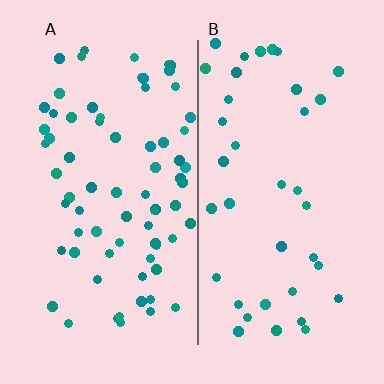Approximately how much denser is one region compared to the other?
Approximately 1.9× — region A over region B.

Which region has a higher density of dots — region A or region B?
A (the left).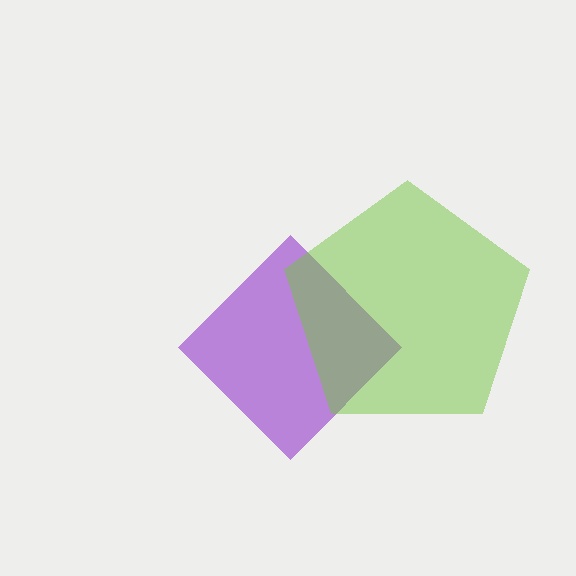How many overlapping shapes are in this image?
There are 2 overlapping shapes in the image.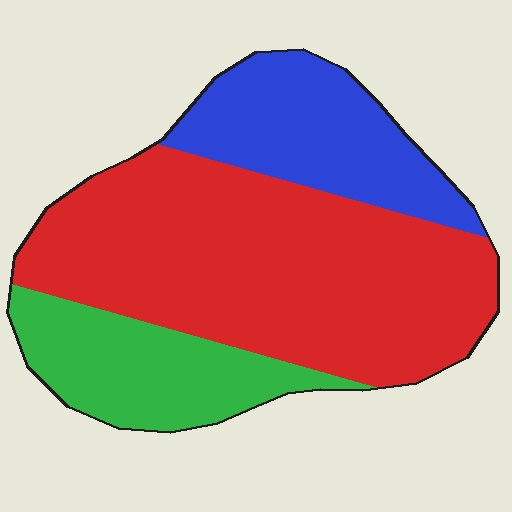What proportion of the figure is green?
Green takes up between a sixth and a third of the figure.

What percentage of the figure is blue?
Blue covers around 20% of the figure.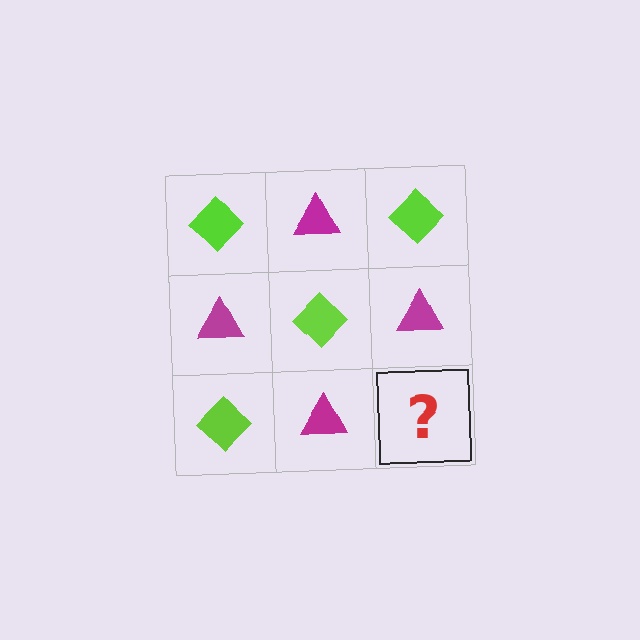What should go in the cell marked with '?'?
The missing cell should contain a lime diamond.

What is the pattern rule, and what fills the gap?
The rule is that it alternates lime diamond and magenta triangle in a checkerboard pattern. The gap should be filled with a lime diamond.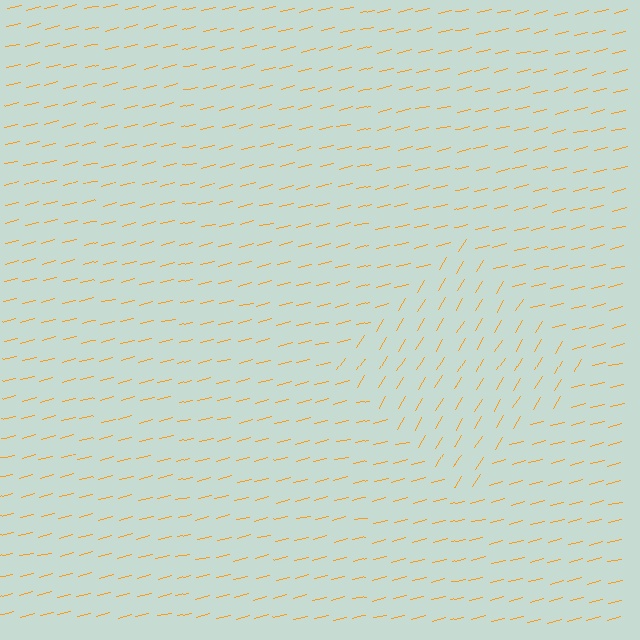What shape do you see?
I see a diamond.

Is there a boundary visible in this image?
Yes, there is a texture boundary formed by a change in line orientation.